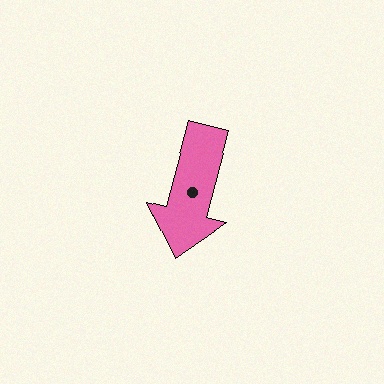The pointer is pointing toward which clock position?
Roughly 6 o'clock.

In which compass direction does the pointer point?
South.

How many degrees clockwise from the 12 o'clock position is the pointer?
Approximately 194 degrees.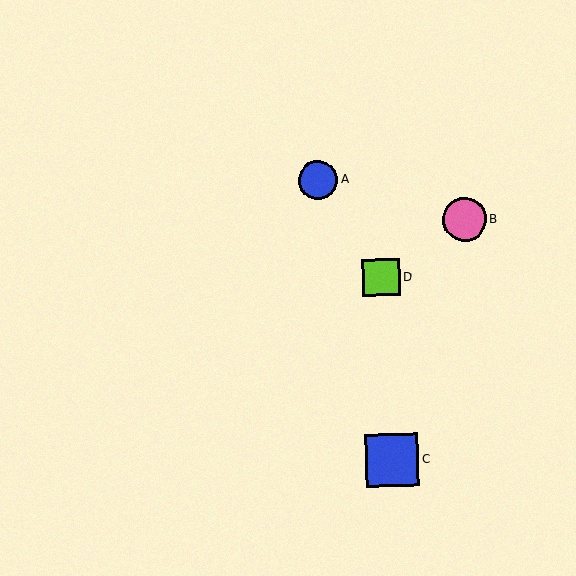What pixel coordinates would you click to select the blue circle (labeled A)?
Click at (318, 180) to select the blue circle A.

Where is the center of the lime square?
The center of the lime square is at (381, 278).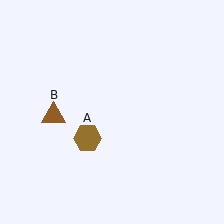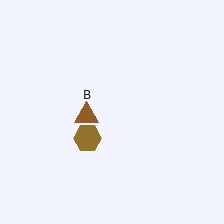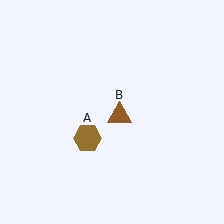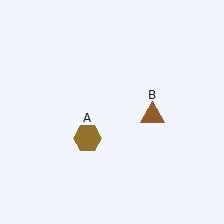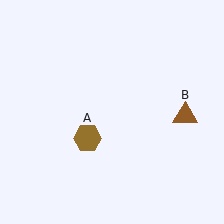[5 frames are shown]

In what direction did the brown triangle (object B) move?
The brown triangle (object B) moved right.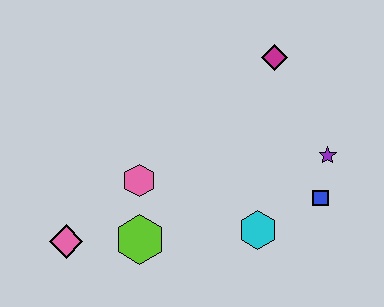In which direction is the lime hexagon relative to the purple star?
The lime hexagon is to the left of the purple star.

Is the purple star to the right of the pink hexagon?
Yes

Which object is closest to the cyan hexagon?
The blue square is closest to the cyan hexagon.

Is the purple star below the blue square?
No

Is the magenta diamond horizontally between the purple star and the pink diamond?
Yes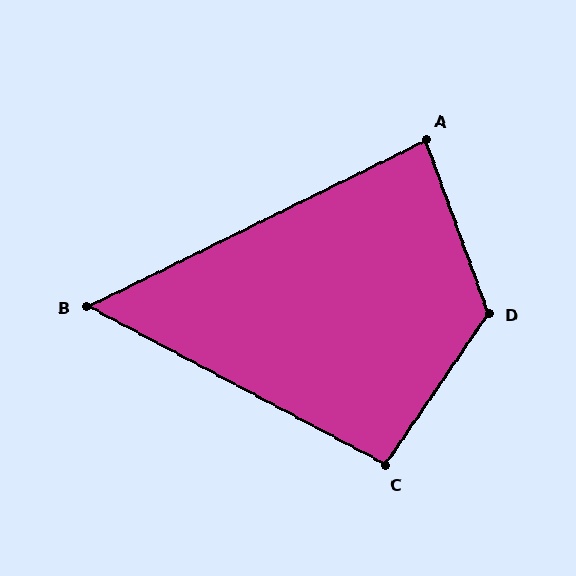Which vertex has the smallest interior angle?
B, at approximately 54 degrees.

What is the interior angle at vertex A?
Approximately 84 degrees (acute).